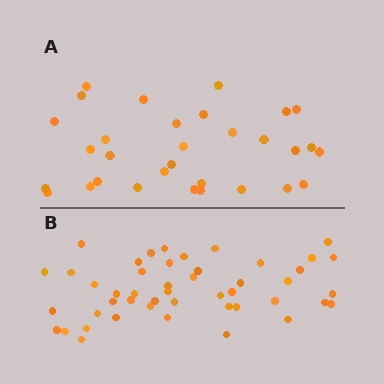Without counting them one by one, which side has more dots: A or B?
Region B (the bottom region) has more dots.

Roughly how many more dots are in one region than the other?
Region B has approximately 15 more dots than region A.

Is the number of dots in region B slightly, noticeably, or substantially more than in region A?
Region B has substantially more. The ratio is roughly 1.5 to 1.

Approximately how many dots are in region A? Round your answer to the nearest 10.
About 30 dots. (The exact count is 31, which rounds to 30.)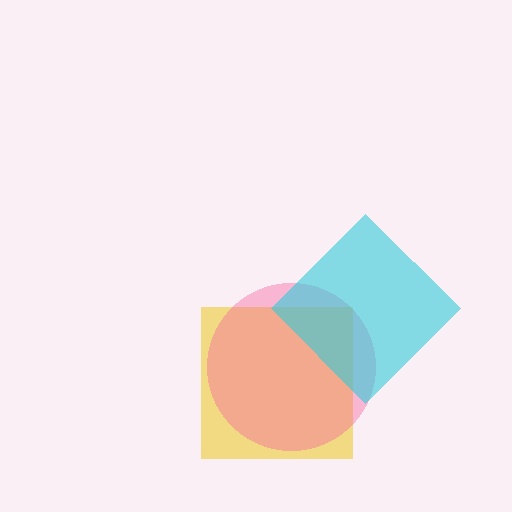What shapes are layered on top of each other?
The layered shapes are: a yellow square, a pink circle, a cyan diamond.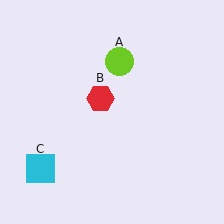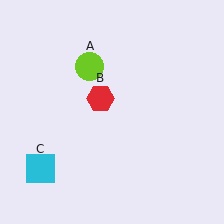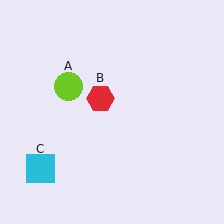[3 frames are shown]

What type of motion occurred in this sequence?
The lime circle (object A) rotated counterclockwise around the center of the scene.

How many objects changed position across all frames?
1 object changed position: lime circle (object A).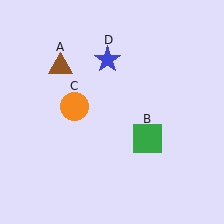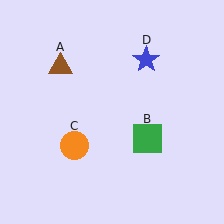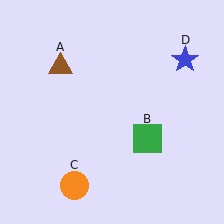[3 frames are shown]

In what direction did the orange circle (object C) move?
The orange circle (object C) moved down.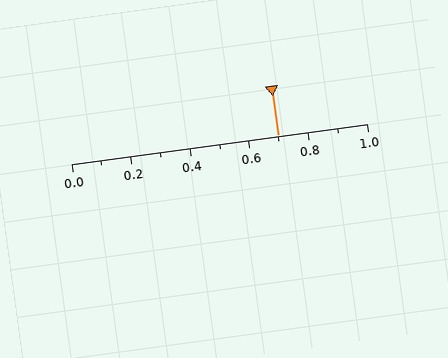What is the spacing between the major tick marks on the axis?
The major ticks are spaced 0.2 apart.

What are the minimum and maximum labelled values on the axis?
The axis runs from 0.0 to 1.0.